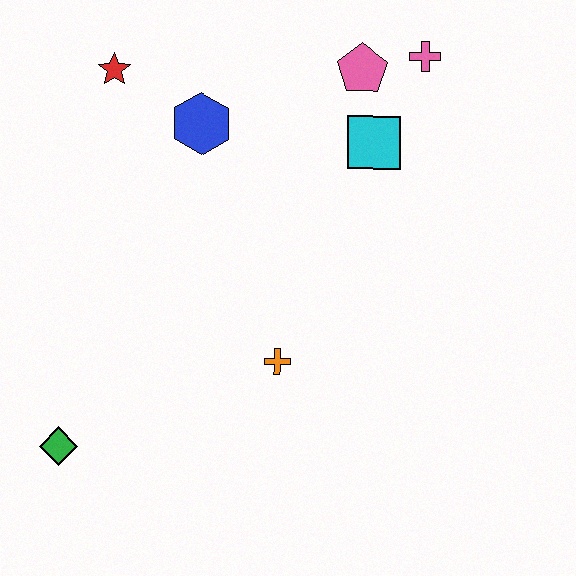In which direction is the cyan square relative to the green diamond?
The cyan square is to the right of the green diamond.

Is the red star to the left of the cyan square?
Yes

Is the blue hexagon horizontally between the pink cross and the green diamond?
Yes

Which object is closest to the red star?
The blue hexagon is closest to the red star.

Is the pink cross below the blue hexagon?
No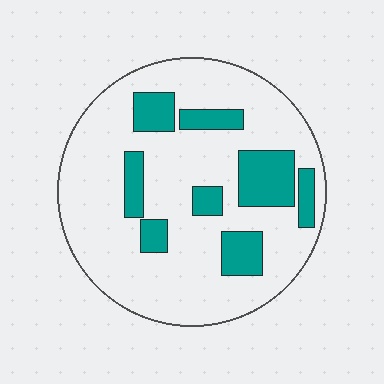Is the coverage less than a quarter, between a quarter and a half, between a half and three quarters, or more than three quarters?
Less than a quarter.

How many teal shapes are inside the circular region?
8.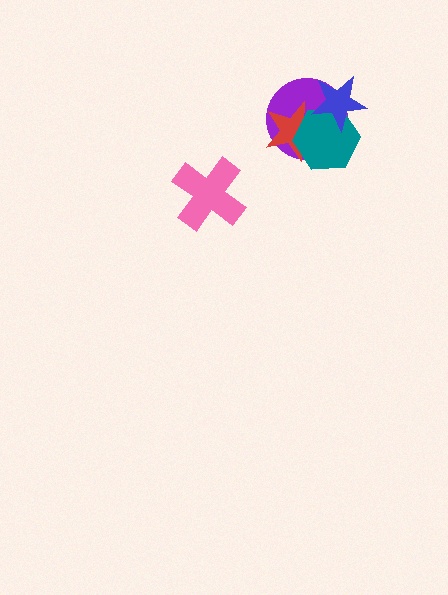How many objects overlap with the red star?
3 objects overlap with the red star.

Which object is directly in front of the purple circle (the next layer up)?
The red star is directly in front of the purple circle.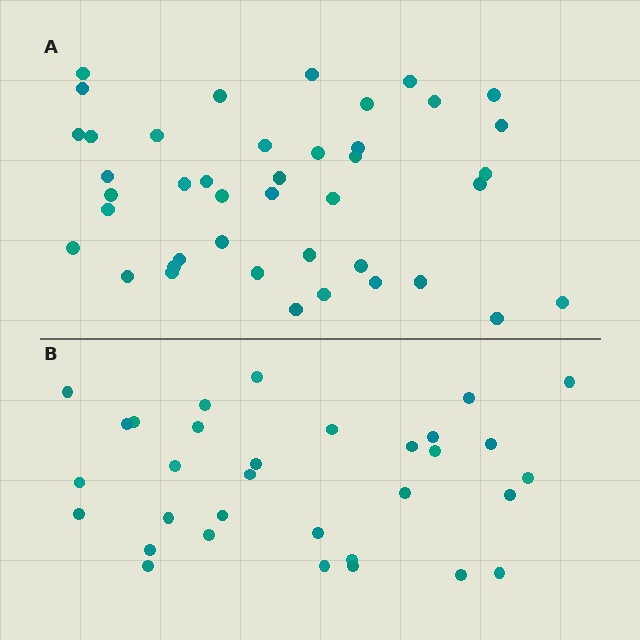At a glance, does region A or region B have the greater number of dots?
Region A (the top region) has more dots.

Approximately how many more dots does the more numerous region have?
Region A has roughly 10 or so more dots than region B.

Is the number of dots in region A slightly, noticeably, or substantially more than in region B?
Region A has noticeably more, but not dramatically so. The ratio is roughly 1.3 to 1.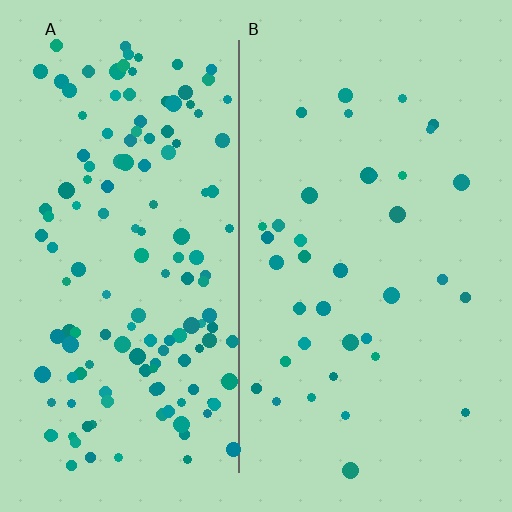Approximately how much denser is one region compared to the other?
Approximately 3.9× — region A over region B.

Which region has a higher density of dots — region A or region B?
A (the left).